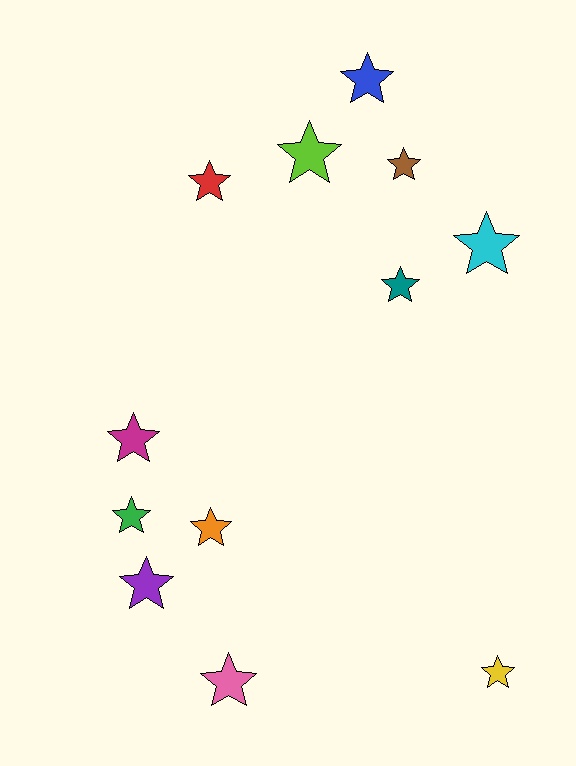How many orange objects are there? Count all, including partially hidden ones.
There is 1 orange object.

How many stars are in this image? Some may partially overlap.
There are 12 stars.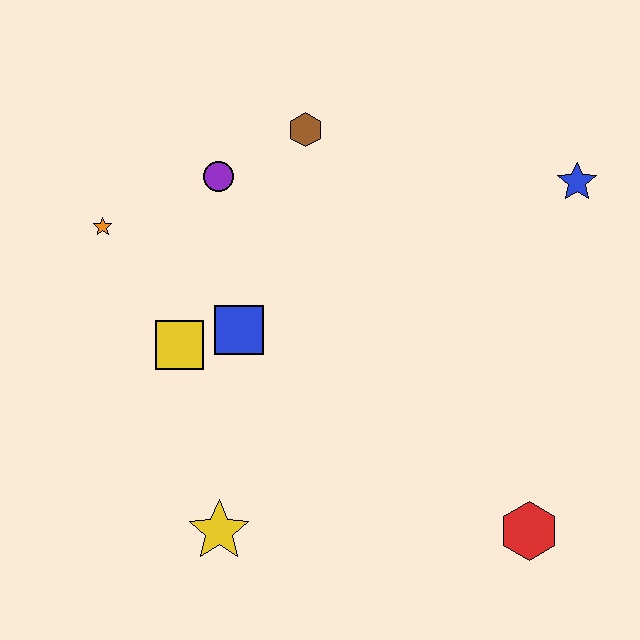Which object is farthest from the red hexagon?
The orange star is farthest from the red hexagon.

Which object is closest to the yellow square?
The blue square is closest to the yellow square.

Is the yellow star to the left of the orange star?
No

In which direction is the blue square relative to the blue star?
The blue square is to the left of the blue star.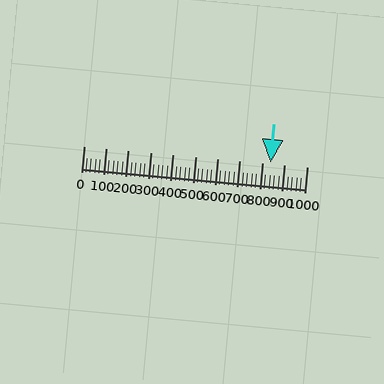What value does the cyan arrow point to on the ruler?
The cyan arrow points to approximately 838.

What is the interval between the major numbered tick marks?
The major tick marks are spaced 100 units apart.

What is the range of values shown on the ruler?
The ruler shows values from 0 to 1000.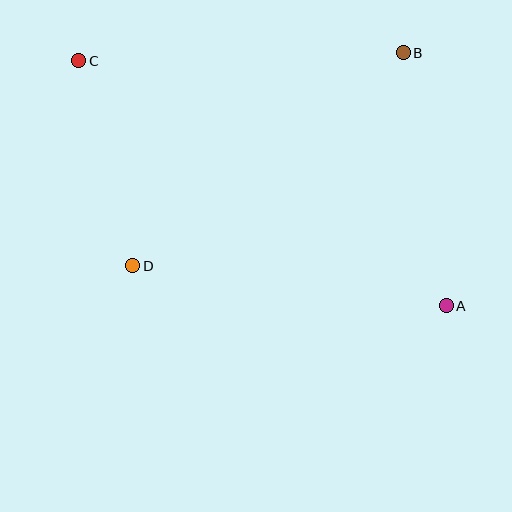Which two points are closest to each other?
Points C and D are closest to each other.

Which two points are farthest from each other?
Points A and C are farthest from each other.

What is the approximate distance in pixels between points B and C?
The distance between B and C is approximately 325 pixels.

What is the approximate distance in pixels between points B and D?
The distance between B and D is approximately 344 pixels.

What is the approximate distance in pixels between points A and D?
The distance between A and D is approximately 316 pixels.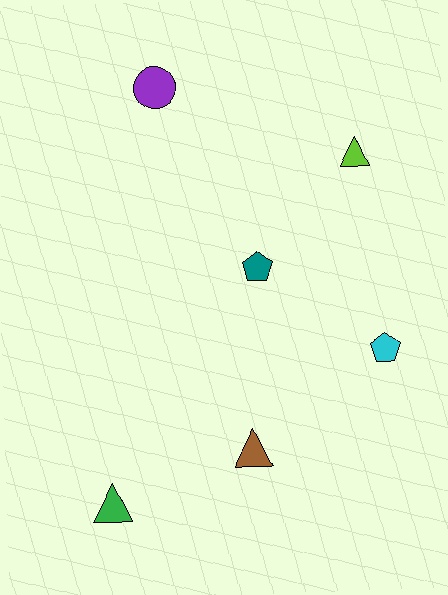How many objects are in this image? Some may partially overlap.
There are 6 objects.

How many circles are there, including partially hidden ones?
There is 1 circle.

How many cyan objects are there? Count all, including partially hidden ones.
There is 1 cyan object.